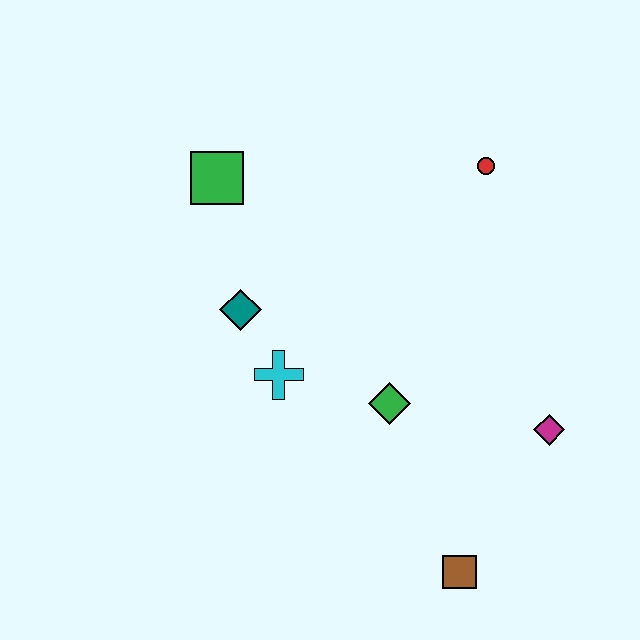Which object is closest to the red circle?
The green diamond is closest to the red circle.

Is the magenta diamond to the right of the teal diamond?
Yes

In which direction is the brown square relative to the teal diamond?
The brown square is below the teal diamond.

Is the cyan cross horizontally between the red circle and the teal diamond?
Yes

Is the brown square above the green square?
No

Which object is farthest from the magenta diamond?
The green square is farthest from the magenta diamond.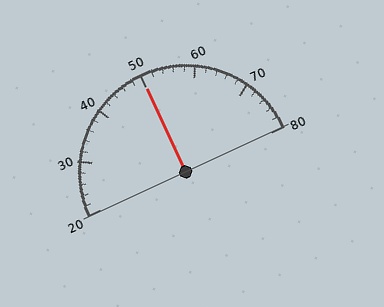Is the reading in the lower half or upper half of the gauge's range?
The reading is in the upper half of the range (20 to 80).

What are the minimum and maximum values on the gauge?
The gauge ranges from 20 to 80.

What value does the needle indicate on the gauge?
The needle indicates approximately 50.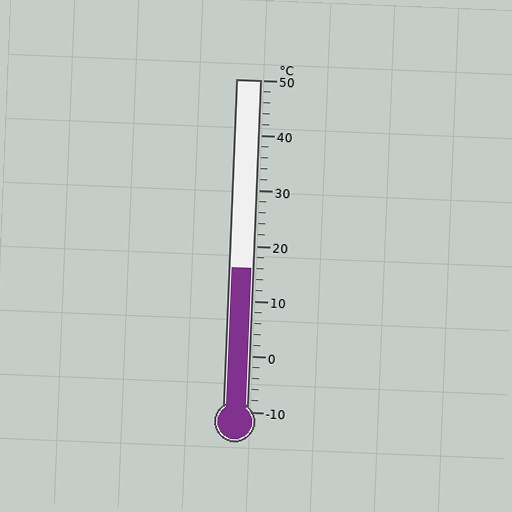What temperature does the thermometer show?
The thermometer shows approximately 16°C.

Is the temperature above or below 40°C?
The temperature is below 40°C.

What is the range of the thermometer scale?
The thermometer scale ranges from -10°C to 50°C.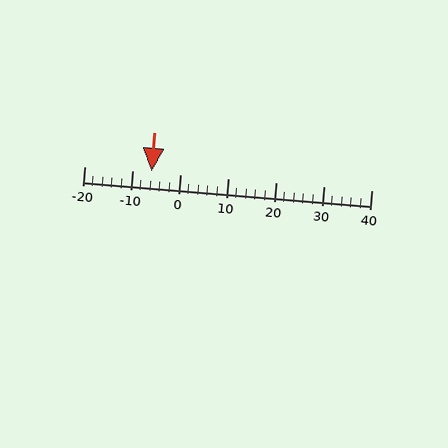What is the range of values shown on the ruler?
The ruler shows values from -20 to 40.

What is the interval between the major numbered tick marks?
The major tick marks are spaced 10 units apart.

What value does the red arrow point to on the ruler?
The red arrow points to approximately -6.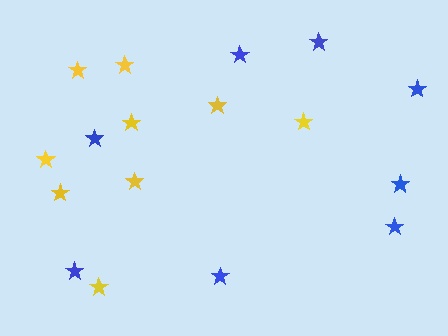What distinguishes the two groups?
There are 2 groups: one group of blue stars (8) and one group of yellow stars (9).